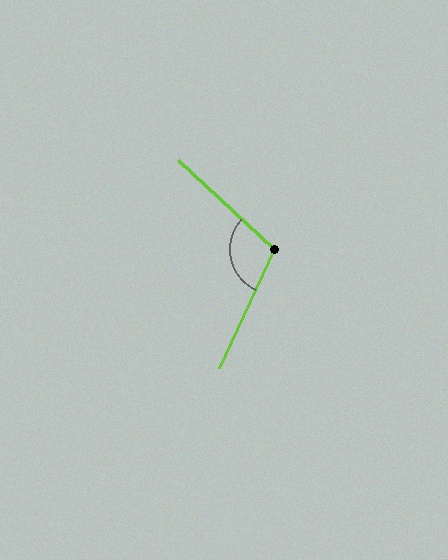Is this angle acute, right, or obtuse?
It is obtuse.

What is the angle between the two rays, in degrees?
Approximately 108 degrees.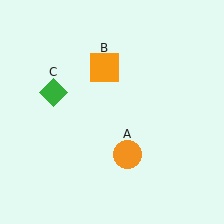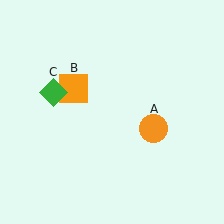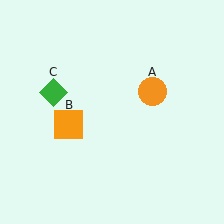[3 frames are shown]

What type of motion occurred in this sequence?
The orange circle (object A), orange square (object B) rotated counterclockwise around the center of the scene.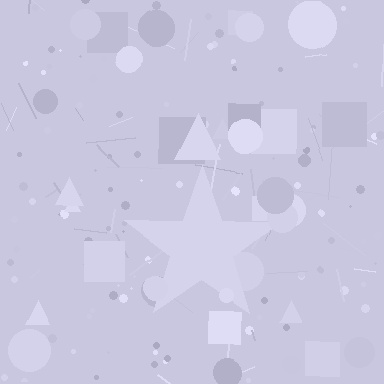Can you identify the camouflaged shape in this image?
The camouflaged shape is a star.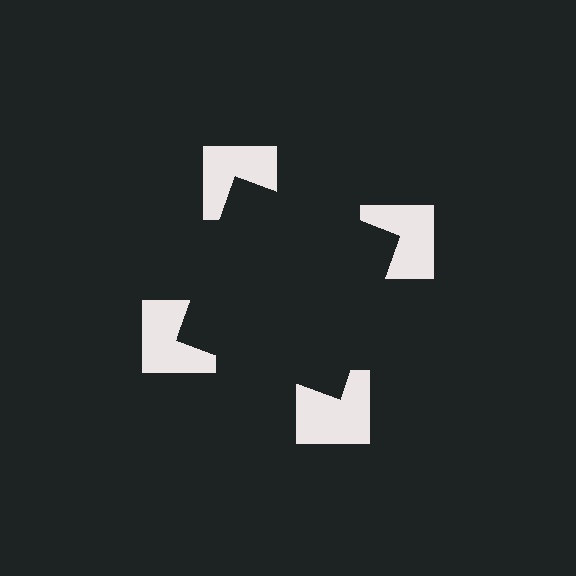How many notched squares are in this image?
There are 4 — one at each vertex of the illusory square.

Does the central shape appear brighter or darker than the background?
It typically appears slightly darker than the background, even though no actual brightness change is drawn.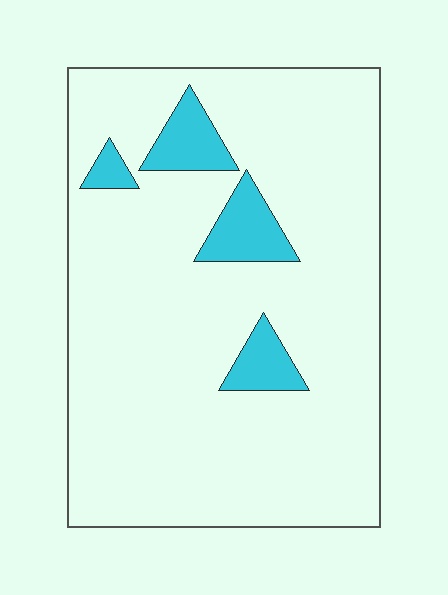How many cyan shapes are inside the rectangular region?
4.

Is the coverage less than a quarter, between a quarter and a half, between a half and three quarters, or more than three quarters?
Less than a quarter.